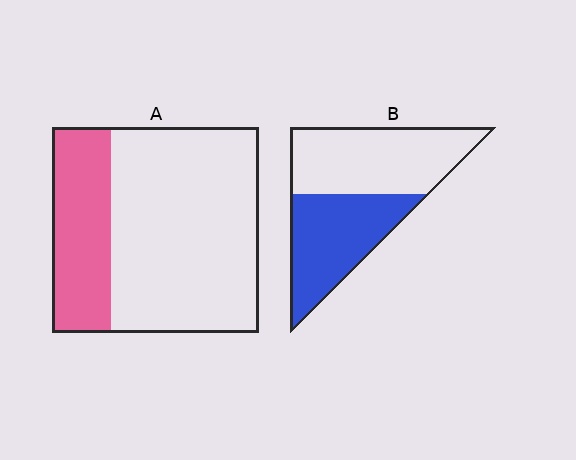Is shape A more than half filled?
No.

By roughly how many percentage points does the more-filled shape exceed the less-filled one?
By roughly 15 percentage points (B over A).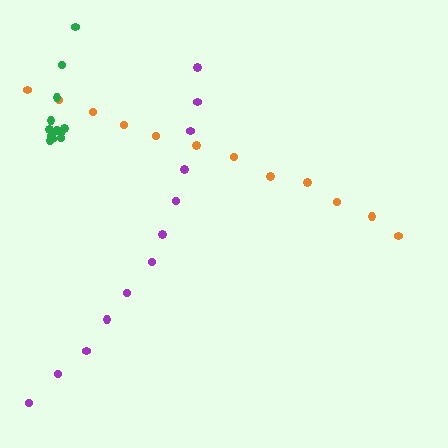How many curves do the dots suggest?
There are 3 distinct paths.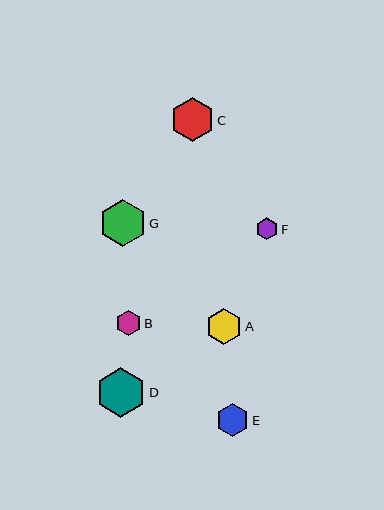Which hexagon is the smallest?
Hexagon F is the smallest with a size of approximately 22 pixels.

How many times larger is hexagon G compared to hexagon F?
Hexagon G is approximately 2.2 times the size of hexagon F.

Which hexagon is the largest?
Hexagon D is the largest with a size of approximately 50 pixels.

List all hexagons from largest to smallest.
From largest to smallest: D, G, C, A, E, B, F.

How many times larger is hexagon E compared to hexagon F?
Hexagon E is approximately 1.5 times the size of hexagon F.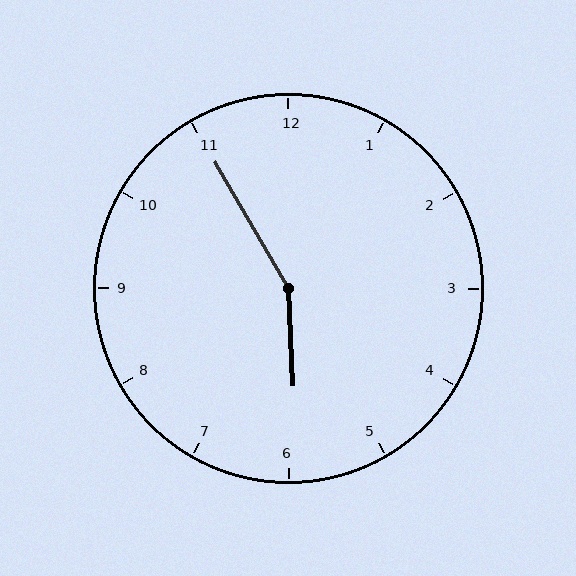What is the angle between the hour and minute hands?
Approximately 152 degrees.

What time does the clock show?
5:55.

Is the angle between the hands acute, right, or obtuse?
It is obtuse.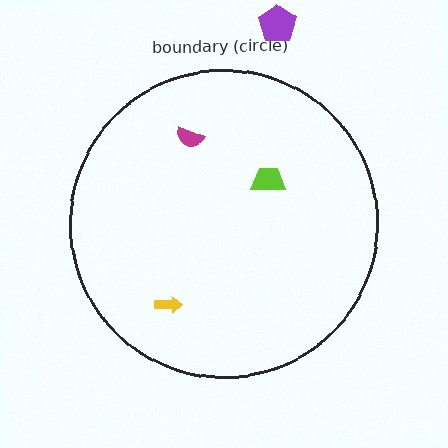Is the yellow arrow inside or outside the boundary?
Inside.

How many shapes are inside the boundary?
3 inside, 1 outside.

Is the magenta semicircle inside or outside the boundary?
Inside.